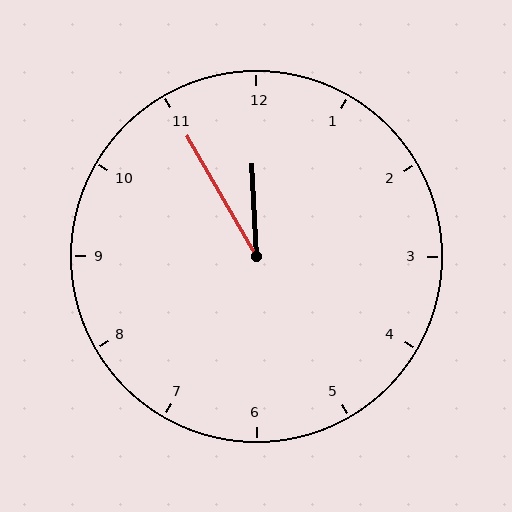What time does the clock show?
11:55.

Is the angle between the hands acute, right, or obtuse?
It is acute.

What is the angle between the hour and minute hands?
Approximately 28 degrees.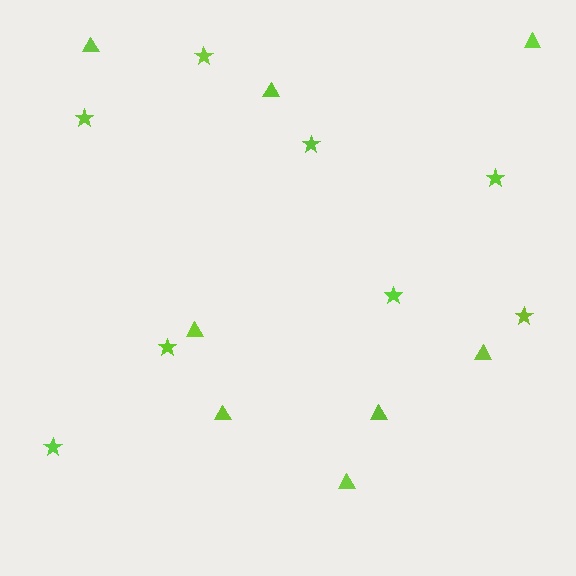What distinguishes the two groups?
There are 2 groups: one group of triangles (8) and one group of stars (8).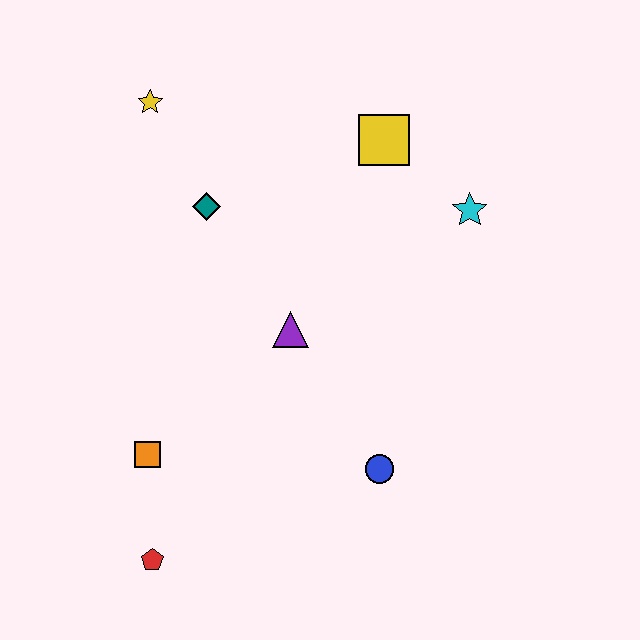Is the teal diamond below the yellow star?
Yes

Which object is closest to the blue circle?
The purple triangle is closest to the blue circle.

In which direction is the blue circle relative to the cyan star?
The blue circle is below the cyan star.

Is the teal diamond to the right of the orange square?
Yes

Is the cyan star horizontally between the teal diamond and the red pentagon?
No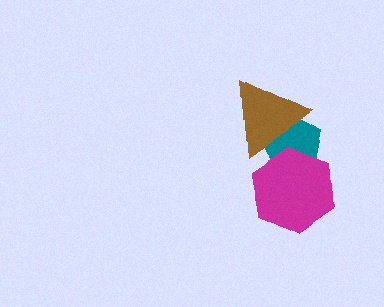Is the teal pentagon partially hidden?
Yes, it is partially covered by another shape.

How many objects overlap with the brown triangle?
2 objects overlap with the brown triangle.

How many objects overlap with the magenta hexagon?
2 objects overlap with the magenta hexagon.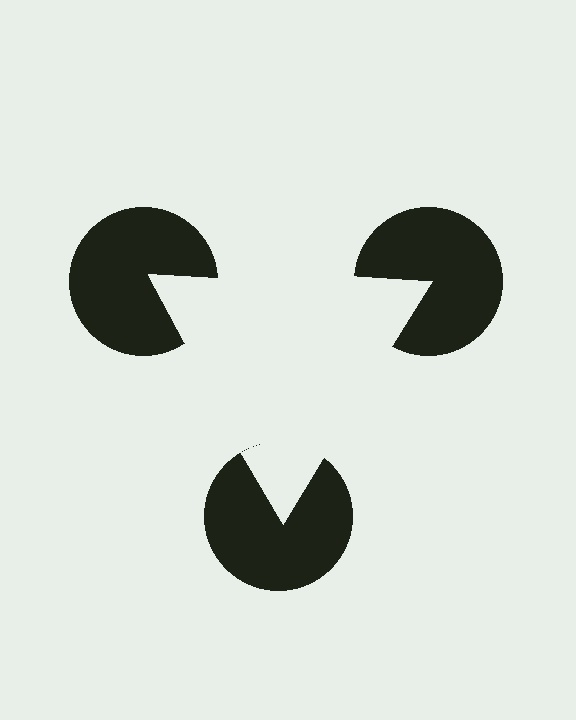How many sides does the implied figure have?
3 sides.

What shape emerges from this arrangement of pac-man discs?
An illusory triangle — its edges are inferred from the aligned wedge cuts in the pac-man discs, not physically drawn.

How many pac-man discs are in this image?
There are 3 — one at each vertex of the illusory triangle.